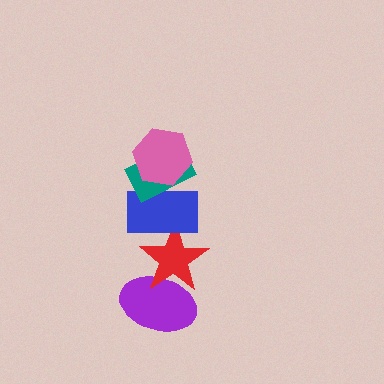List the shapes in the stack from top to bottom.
From top to bottom: the pink hexagon, the teal rectangle, the blue rectangle, the red star, the purple ellipse.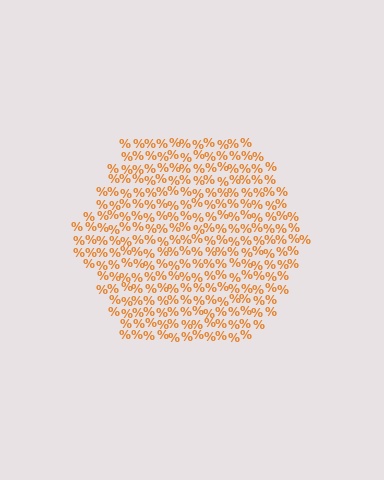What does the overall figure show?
The overall figure shows a hexagon.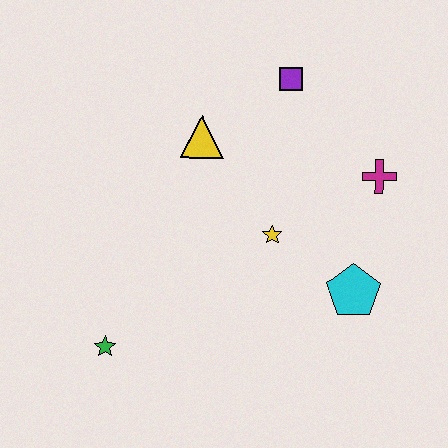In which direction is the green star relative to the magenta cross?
The green star is to the left of the magenta cross.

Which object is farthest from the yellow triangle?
The green star is farthest from the yellow triangle.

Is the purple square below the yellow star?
No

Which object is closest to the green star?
The yellow star is closest to the green star.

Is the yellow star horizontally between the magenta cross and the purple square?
No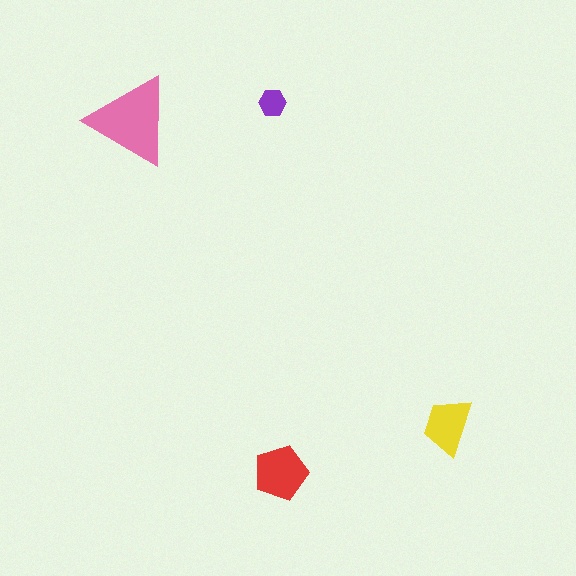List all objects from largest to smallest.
The pink triangle, the red pentagon, the yellow trapezoid, the purple hexagon.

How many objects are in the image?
There are 4 objects in the image.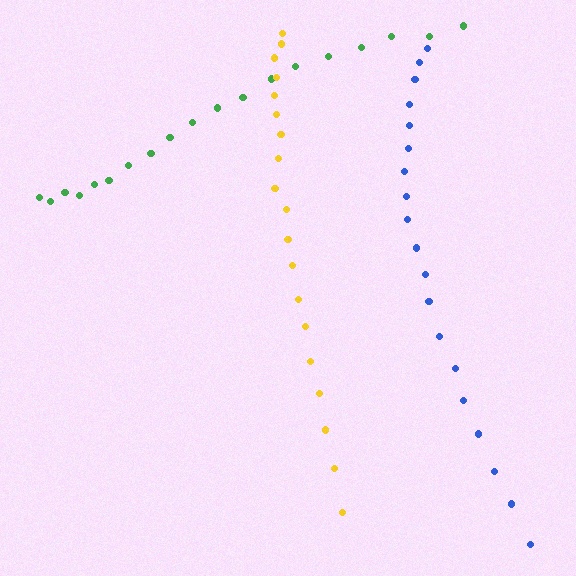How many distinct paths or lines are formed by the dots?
There are 3 distinct paths.